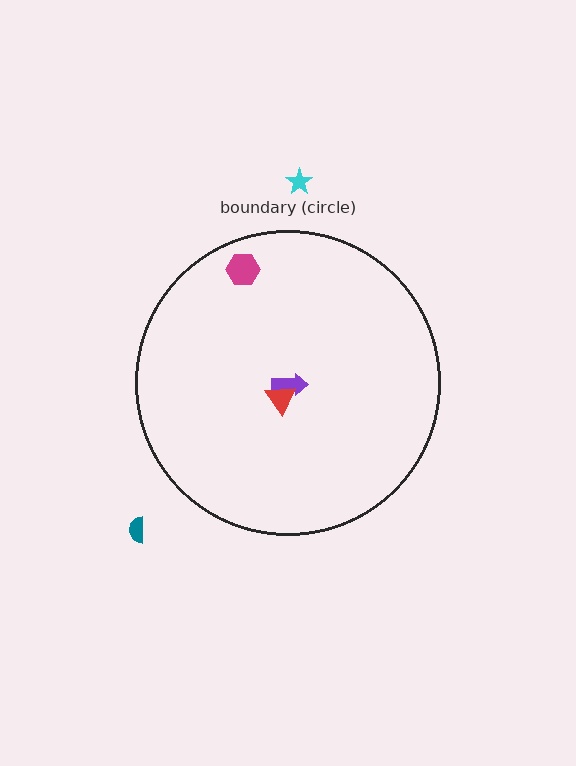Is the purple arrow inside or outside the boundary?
Inside.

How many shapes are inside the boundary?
3 inside, 2 outside.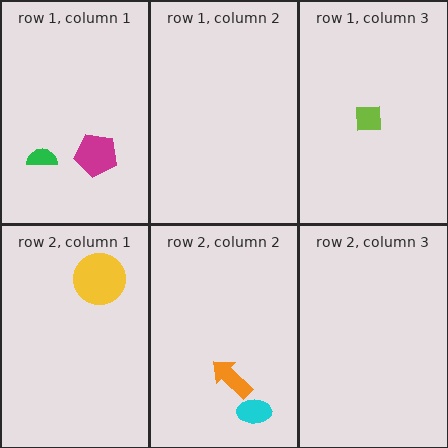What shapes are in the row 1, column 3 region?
The lime square.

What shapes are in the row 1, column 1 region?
The green semicircle, the magenta pentagon.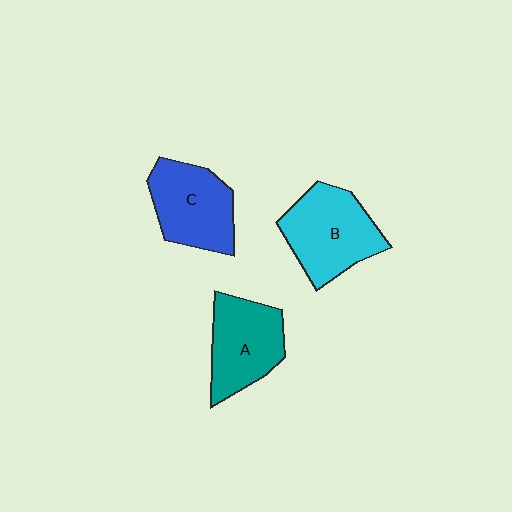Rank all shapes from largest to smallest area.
From largest to smallest: B (cyan), C (blue), A (teal).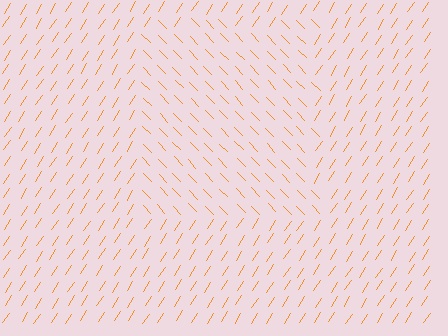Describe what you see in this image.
The image is filled with small orange line segments. A rectangle region in the image has lines oriented differently from the surrounding lines, creating a visible texture boundary.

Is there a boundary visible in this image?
Yes, there is a texture boundary formed by a change in line orientation.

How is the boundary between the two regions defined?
The boundary is defined purely by a change in line orientation (approximately 77 degrees difference). All lines are the same color and thickness.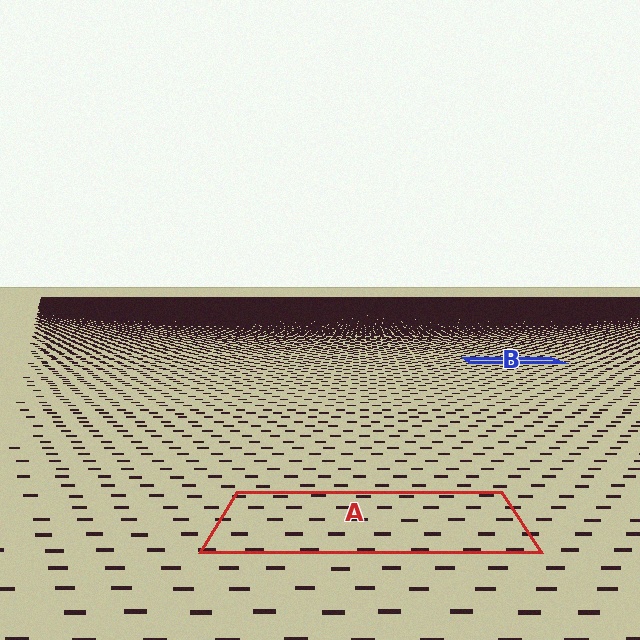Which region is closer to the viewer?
Region A is closer. The texture elements there are larger and more spread out.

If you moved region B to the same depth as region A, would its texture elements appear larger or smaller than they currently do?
They would appear larger. At a closer depth, the same texture elements are projected at a bigger on-screen size.